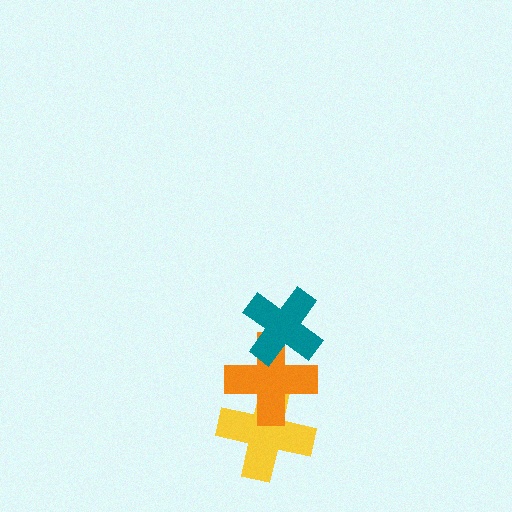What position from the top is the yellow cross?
The yellow cross is 3rd from the top.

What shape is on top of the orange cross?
The teal cross is on top of the orange cross.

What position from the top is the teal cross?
The teal cross is 1st from the top.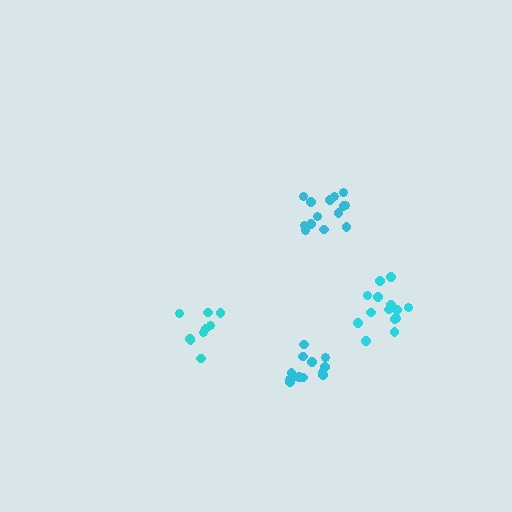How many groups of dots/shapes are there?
There are 4 groups.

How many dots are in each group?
Group 1: 9 dots, Group 2: 14 dots, Group 3: 14 dots, Group 4: 14 dots (51 total).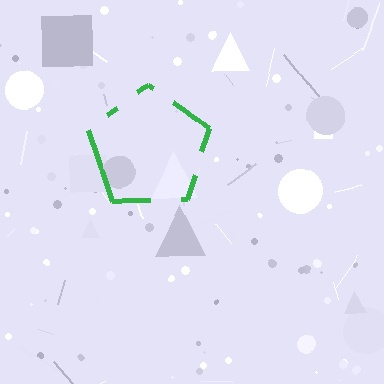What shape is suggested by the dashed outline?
The dashed outline suggests a pentagon.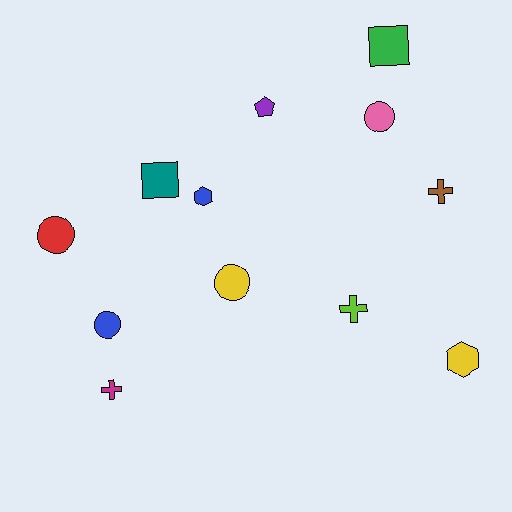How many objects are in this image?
There are 12 objects.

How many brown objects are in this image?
There is 1 brown object.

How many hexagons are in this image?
There are 2 hexagons.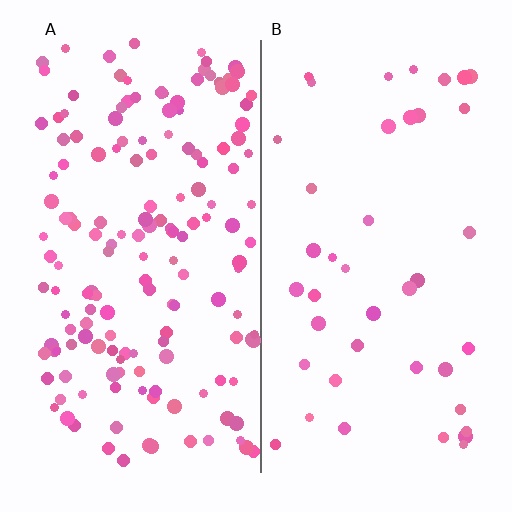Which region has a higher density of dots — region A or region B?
A (the left).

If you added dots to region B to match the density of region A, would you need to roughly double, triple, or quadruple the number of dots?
Approximately quadruple.